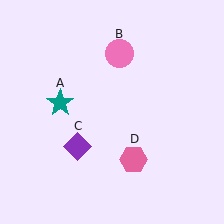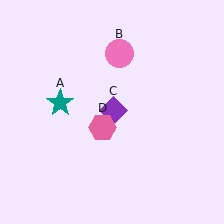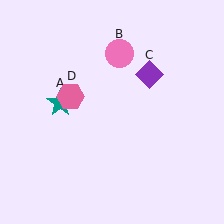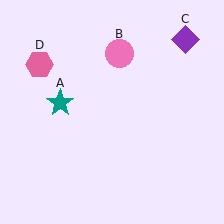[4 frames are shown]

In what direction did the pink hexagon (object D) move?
The pink hexagon (object D) moved up and to the left.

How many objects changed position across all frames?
2 objects changed position: purple diamond (object C), pink hexagon (object D).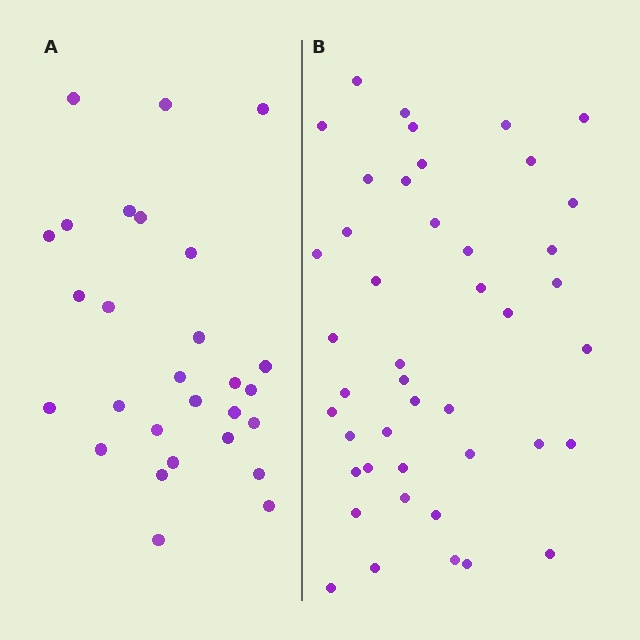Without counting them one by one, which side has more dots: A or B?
Region B (the right region) has more dots.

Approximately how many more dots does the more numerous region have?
Region B has approximately 15 more dots than region A.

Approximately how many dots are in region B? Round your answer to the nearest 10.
About 40 dots. (The exact count is 44, which rounds to 40.)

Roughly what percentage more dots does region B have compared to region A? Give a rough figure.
About 55% more.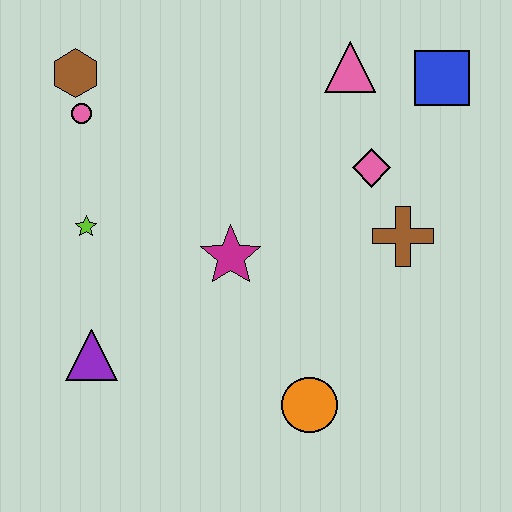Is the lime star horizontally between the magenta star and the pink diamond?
No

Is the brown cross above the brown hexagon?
No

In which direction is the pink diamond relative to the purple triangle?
The pink diamond is to the right of the purple triangle.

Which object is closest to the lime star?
The pink circle is closest to the lime star.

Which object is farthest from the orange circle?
The brown hexagon is farthest from the orange circle.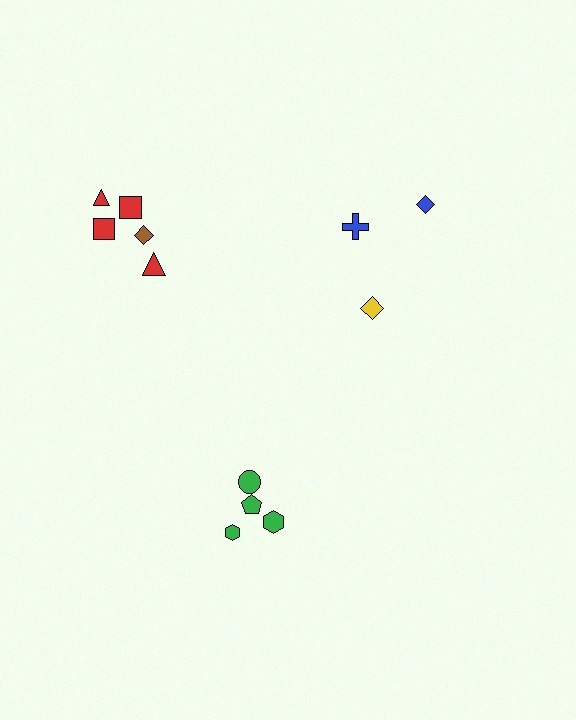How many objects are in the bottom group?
There are 4 objects.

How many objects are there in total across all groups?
There are 12 objects.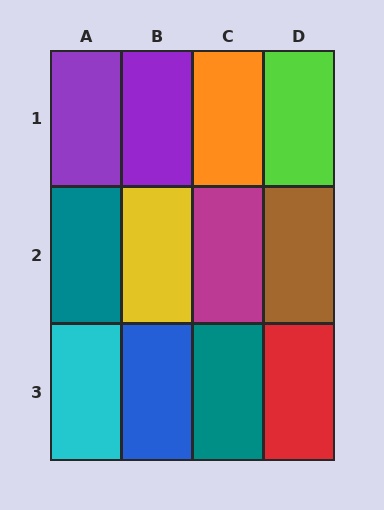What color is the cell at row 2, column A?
Teal.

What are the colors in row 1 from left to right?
Purple, purple, orange, lime.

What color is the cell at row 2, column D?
Brown.